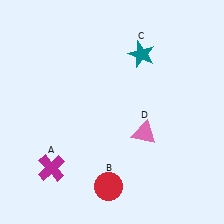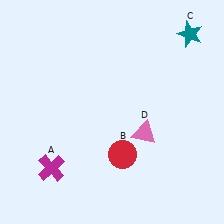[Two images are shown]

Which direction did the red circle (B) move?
The red circle (B) moved up.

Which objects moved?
The objects that moved are: the red circle (B), the teal star (C).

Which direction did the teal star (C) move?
The teal star (C) moved right.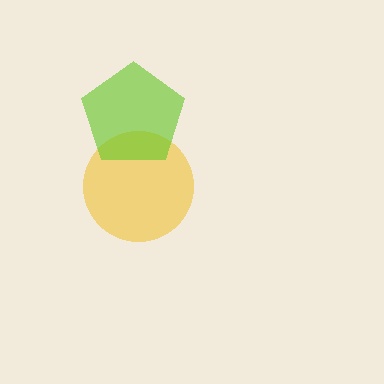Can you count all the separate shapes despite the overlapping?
Yes, there are 2 separate shapes.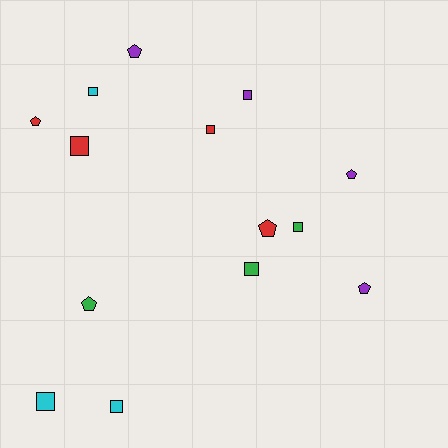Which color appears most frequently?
Red, with 4 objects.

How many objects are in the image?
There are 14 objects.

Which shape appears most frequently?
Square, with 8 objects.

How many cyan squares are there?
There are 3 cyan squares.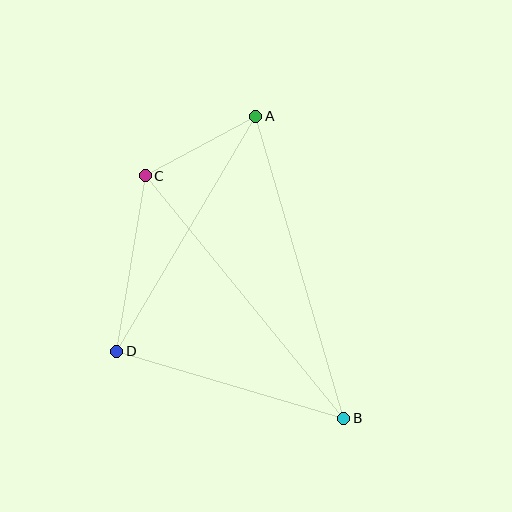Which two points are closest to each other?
Points A and C are closest to each other.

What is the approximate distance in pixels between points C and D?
The distance between C and D is approximately 178 pixels.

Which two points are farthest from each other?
Points A and B are farthest from each other.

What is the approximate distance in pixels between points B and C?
The distance between B and C is approximately 314 pixels.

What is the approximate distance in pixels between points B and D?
The distance between B and D is approximately 237 pixels.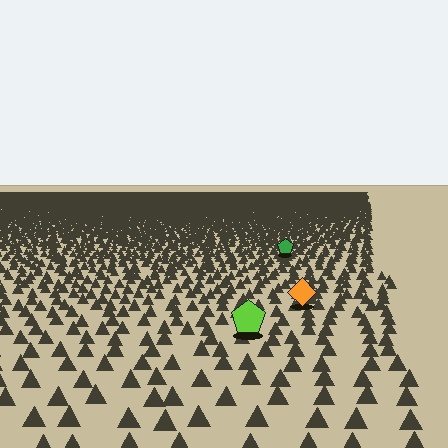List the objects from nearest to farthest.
From nearest to farthest: the lime pentagon, the orange diamond, the green pentagon.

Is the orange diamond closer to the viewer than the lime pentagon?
No. The lime pentagon is closer — you can tell from the texture gradient: the ground texture is coarser near it.